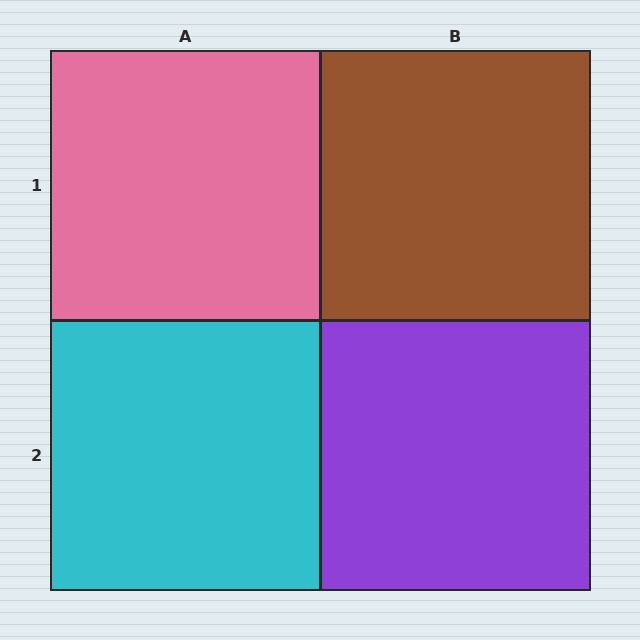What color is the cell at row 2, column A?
Cyan.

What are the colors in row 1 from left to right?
Pink, brown.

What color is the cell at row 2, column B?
Purple.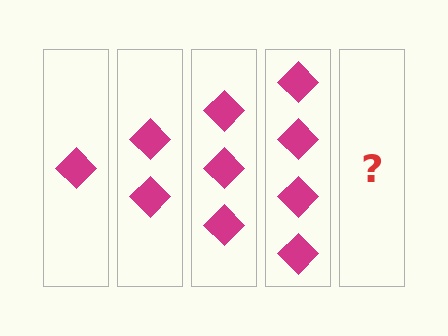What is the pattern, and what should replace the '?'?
The pattern is that each step adds one more diamond. The '?' should be 5 diamonds.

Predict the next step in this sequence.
The next step is 5 diamonds.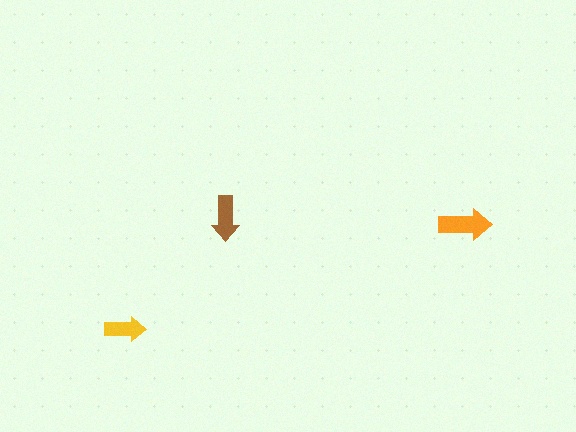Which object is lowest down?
The yellow arrow is bottommost.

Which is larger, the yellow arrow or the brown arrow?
The brown one.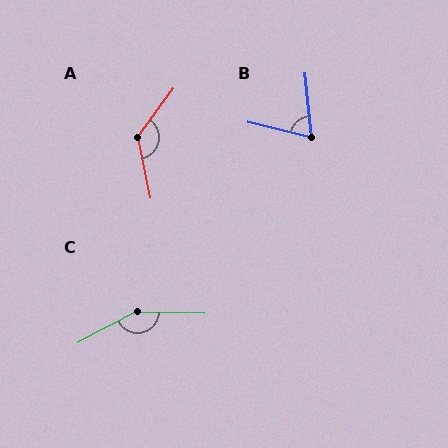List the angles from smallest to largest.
B (70°), A (132°), C (150°).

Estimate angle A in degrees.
Approximately 132 degrees.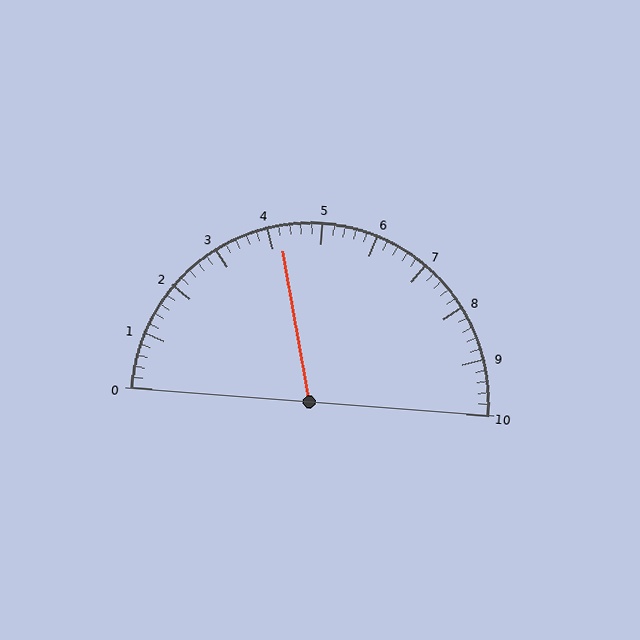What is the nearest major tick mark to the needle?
The nearest major tick mark is 4.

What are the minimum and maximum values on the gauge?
The gauge ranges from 0 to 10.